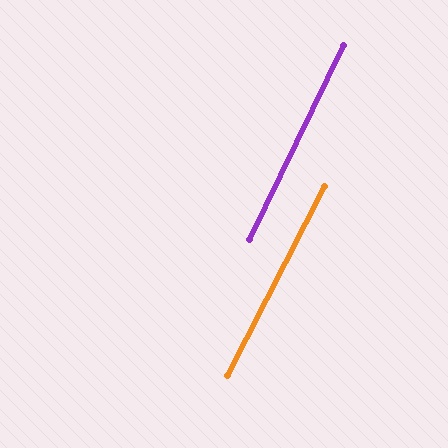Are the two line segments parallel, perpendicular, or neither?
Parallel — their directions differ by only 1.4°.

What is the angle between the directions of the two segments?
Approximately 1 degree.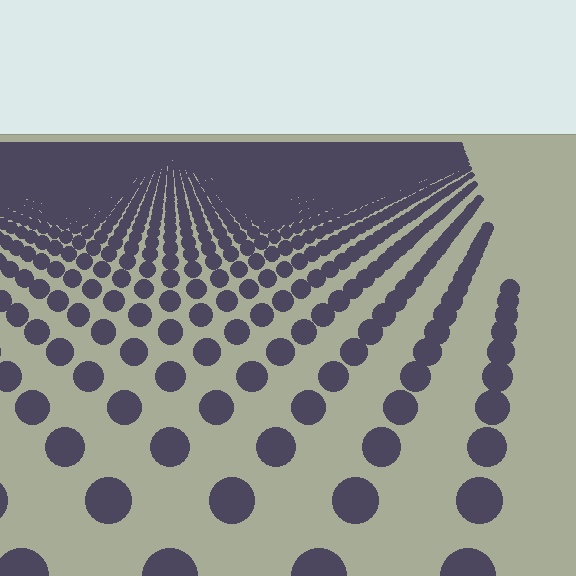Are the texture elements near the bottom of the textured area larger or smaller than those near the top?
Larger. Near the bottom, elements are closer to the viewer and appear at a bigger on-screen size.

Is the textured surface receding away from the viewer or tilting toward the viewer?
The surface is receding away from the viewer. Texture elements get smaller and denser toward the top.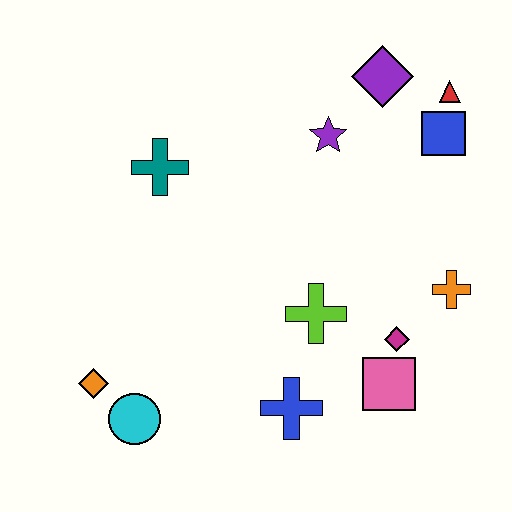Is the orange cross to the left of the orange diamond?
No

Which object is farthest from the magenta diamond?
The orange diamond is farthest from the magenta diamond.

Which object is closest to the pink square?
The magenta diamond is closest to the pink square.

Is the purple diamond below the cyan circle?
No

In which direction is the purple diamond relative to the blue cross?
The purple diamond is above the blue cross.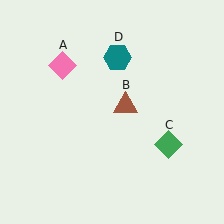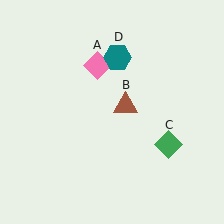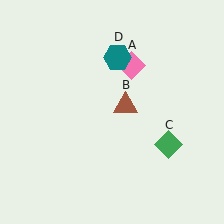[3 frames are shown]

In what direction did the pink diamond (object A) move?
The pink diamond (object A) moved right.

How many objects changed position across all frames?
1 object changed position: pink diamond (object A).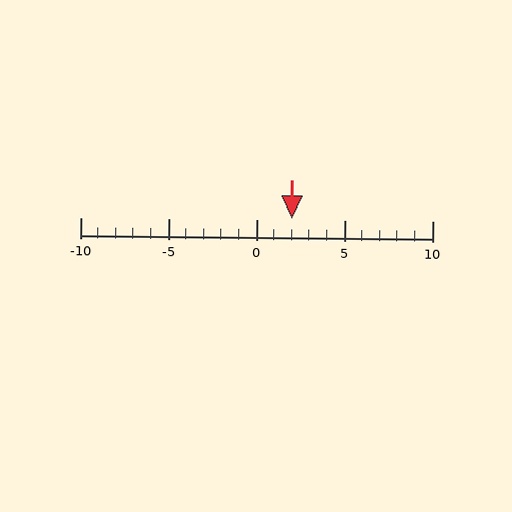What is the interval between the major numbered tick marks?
The major tick marks are spaced 5 units apart.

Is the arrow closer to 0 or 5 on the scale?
The arrow is closer to 0.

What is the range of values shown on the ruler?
The ruler shows values from -10 to 10.